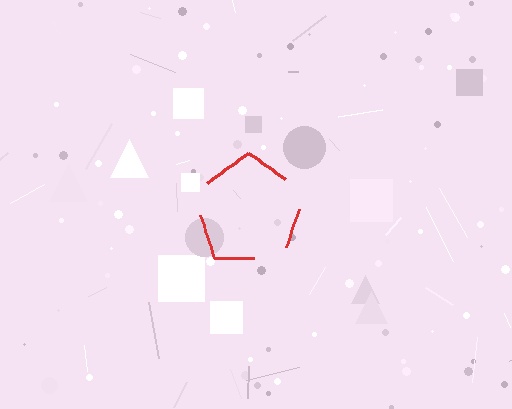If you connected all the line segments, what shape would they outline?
They would outline a pentagon.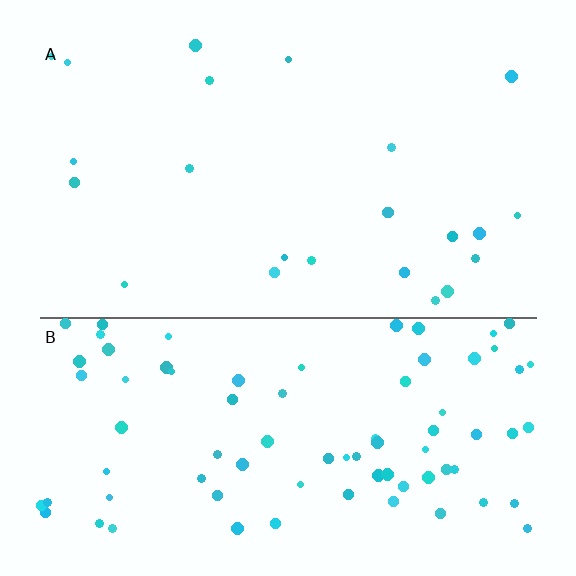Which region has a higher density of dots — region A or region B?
B (the bottom).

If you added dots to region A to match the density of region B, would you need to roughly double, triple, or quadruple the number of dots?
Approximately quadruple.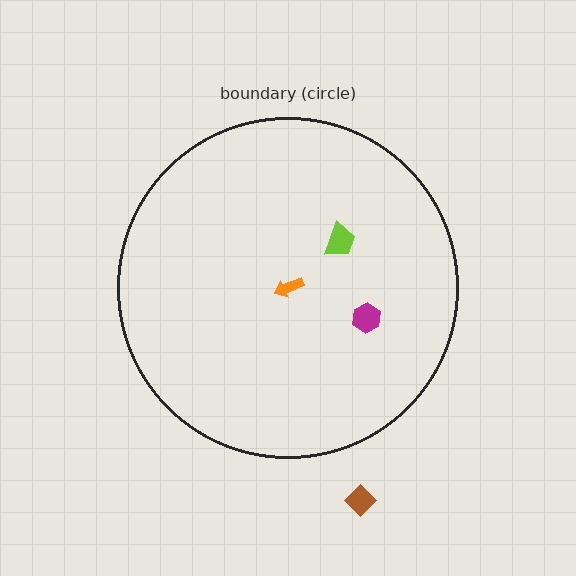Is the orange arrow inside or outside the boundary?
Inside.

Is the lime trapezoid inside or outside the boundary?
Inside.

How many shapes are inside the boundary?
3 inside, 1 outside.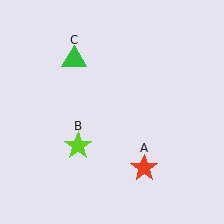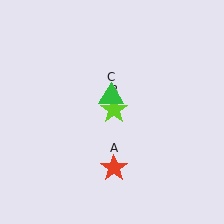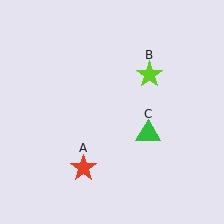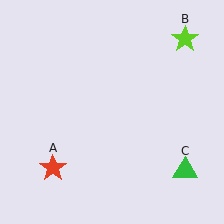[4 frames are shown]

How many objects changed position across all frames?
3 objects changed position: red star (object A), lime star (object B), green triangle (object C).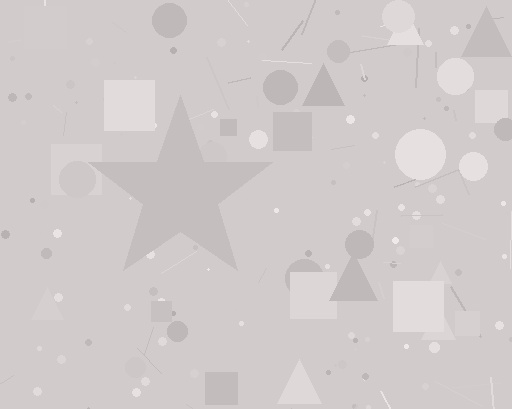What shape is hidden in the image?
A star is hidden in the image.